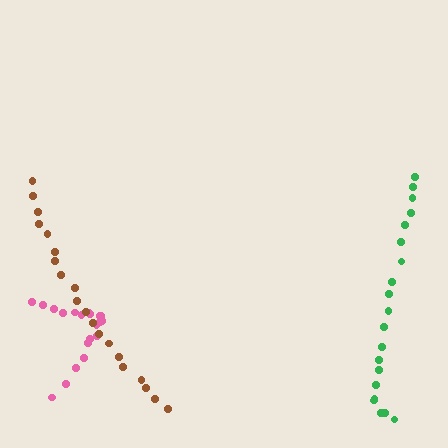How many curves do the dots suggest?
There are 3 distinct paths.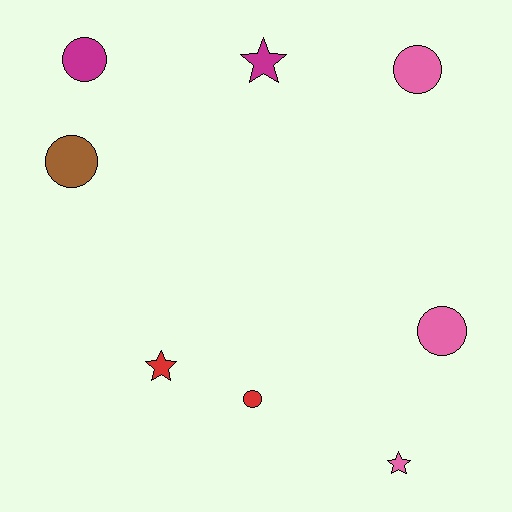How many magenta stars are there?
There is 1 magenta star.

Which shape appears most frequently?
Circle, with 5 objects.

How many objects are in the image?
There are 8 objects.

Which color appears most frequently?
Pink, with 3 objects.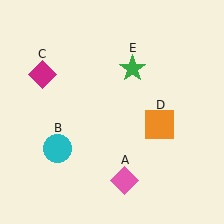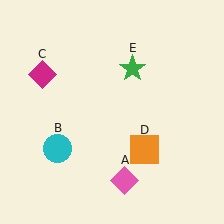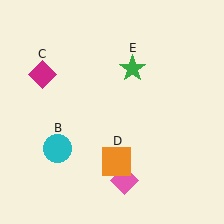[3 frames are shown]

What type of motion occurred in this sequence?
The orange square (object D) rotated clockwise around the center of the scene.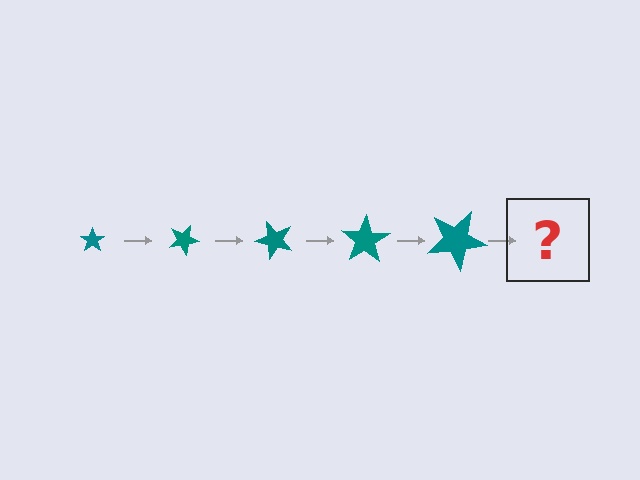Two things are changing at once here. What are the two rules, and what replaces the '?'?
The two rules are that the star grows larger each step and it rotates 25 degrees each step. The '?' should be a star, larger than the previous one and rotated 125 degrees from the start.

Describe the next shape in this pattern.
It should be a star, larger than the previous one and rotated 125 degrees from the start.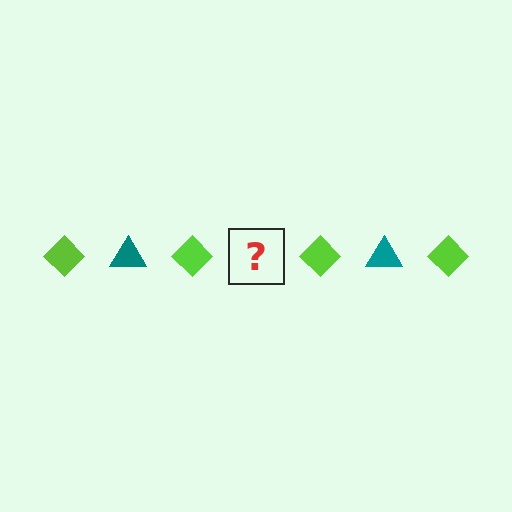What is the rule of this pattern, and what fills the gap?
The rule is that the pattern alternates between lime diamond and teal triangle. The gap should be filled with a teal triangle.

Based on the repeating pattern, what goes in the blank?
The blank should be a teal triangle.